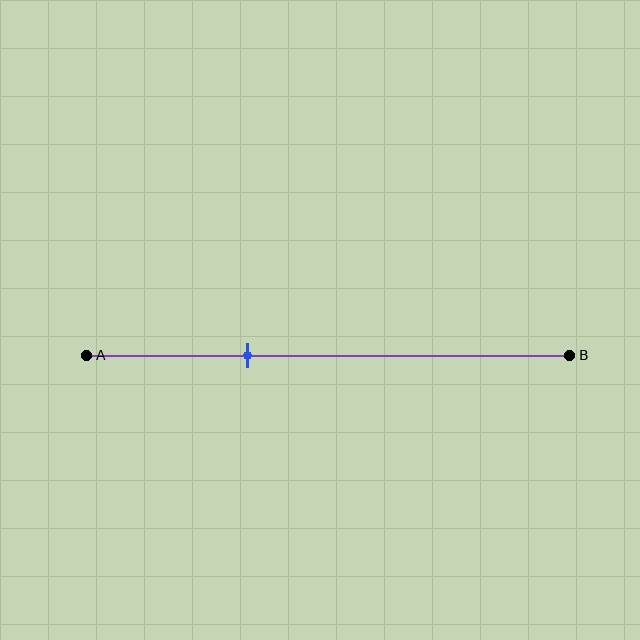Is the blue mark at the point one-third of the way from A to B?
Yes, the mark is approximately at the one-third point.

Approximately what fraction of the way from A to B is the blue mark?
The blue mark is approximately 35% of the way from A to B.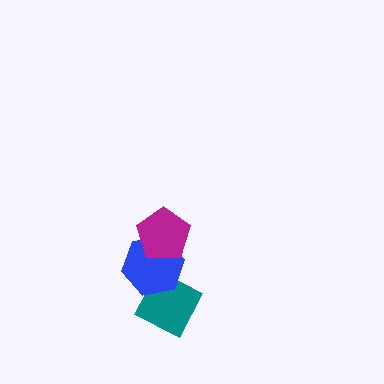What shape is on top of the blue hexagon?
The magenta pentagon is on top of the blue hexagon.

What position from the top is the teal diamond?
The teal diamond is 3rd from the top.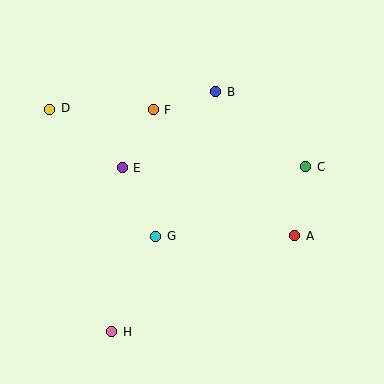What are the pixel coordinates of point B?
Point B is at (215, 92).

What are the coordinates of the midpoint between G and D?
The midpoint between G and D is at (103, 172).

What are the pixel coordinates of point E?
Point E is at (122, 168).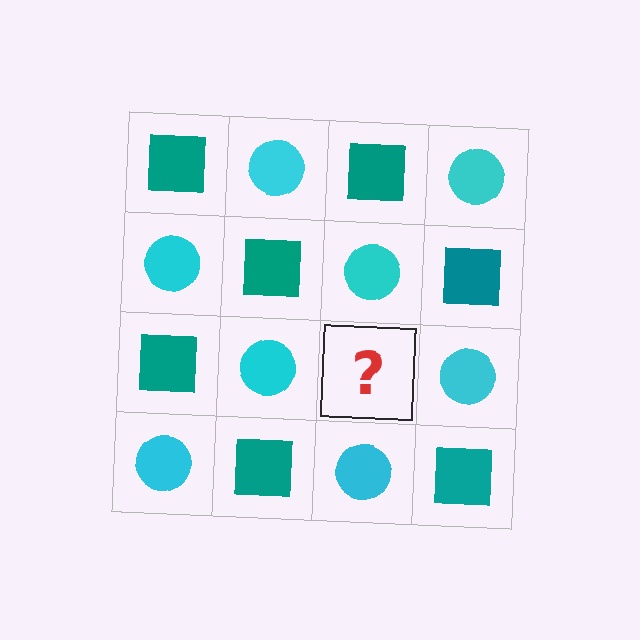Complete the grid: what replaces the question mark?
The question mark should be replaced with a teal square.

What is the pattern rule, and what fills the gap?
The rule is that it alternates teal square and cyan circle in a checkerboard pattern. The gap should be filled with a teal square.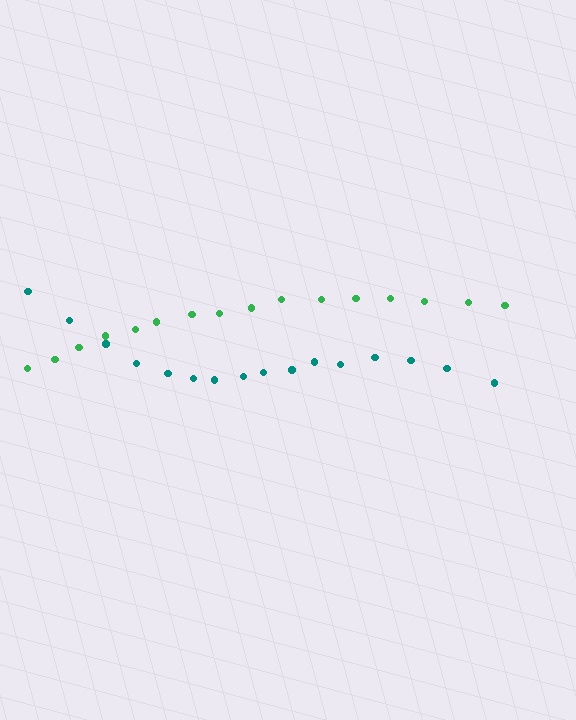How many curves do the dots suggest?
There are 2 distinct paths.